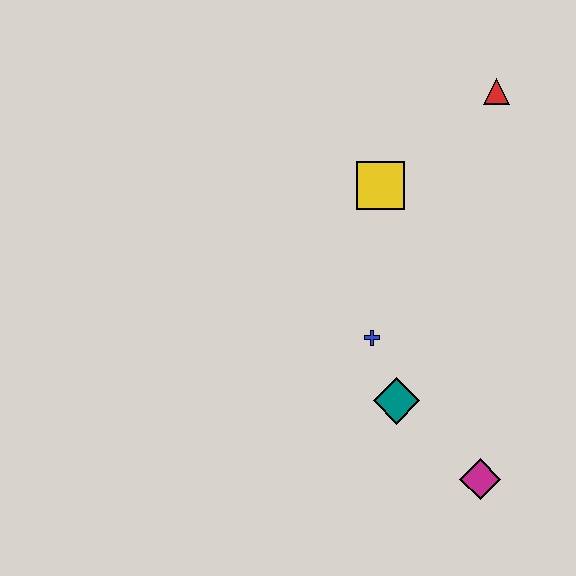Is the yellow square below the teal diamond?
No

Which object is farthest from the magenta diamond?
The red triangle is farthest from the magenta diamond.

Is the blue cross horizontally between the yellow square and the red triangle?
No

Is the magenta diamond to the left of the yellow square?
No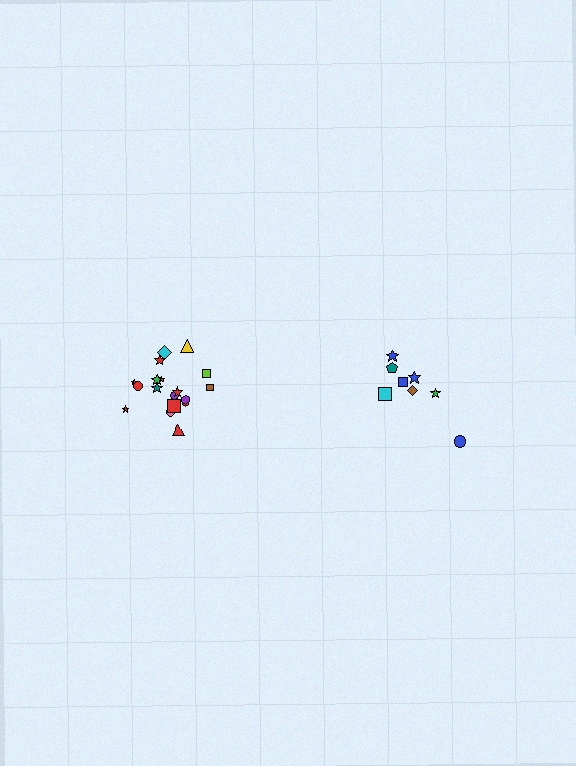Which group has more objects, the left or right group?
The left group.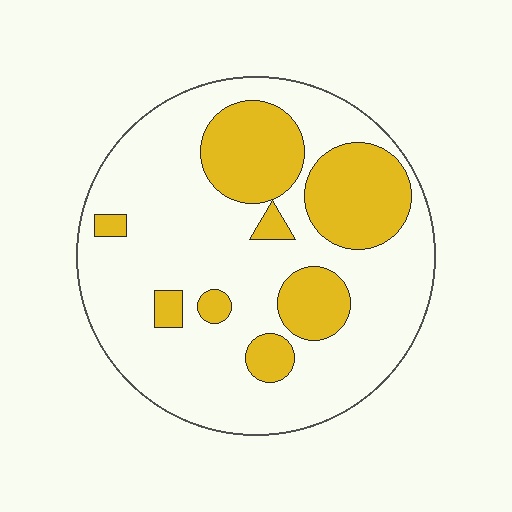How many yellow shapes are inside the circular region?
8.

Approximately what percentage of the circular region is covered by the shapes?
Approximately 25%.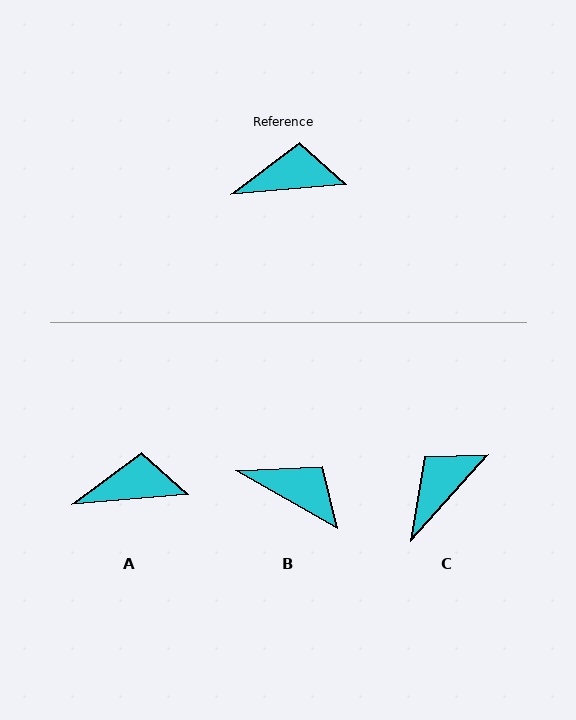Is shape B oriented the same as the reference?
No, it is off by about 34 degrees.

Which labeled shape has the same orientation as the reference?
A.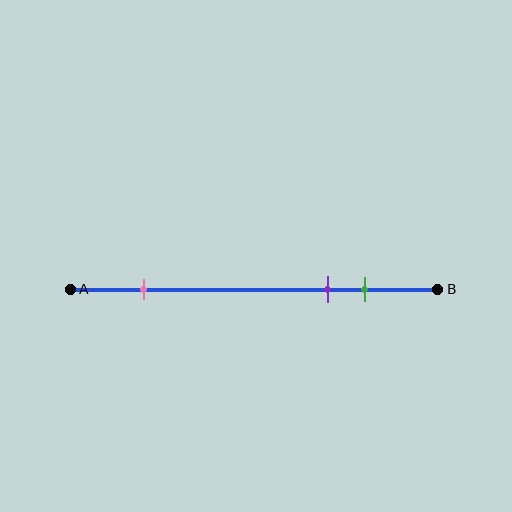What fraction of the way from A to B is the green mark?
The green mark is approximately 80% (0.8) of the way from A to B.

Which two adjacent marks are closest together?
The purple and green marks are the closest adjacent pair.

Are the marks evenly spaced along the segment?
No, the marks are not evenly spaced.